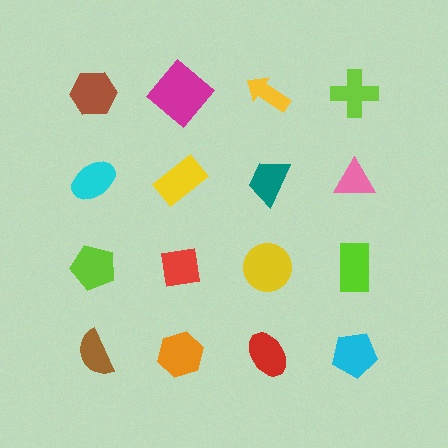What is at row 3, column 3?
A yellow circle.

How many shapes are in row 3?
4 shapes.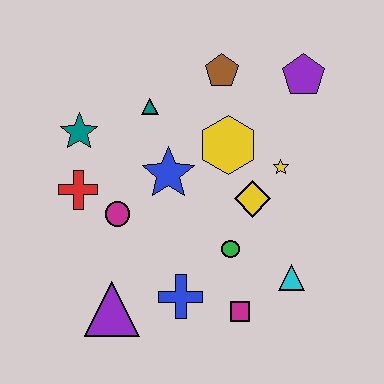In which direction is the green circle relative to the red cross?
The green circle is to the right of the red cross.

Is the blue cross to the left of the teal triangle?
No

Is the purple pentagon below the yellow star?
No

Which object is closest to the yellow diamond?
The yellow star is closest to the yellow diamond.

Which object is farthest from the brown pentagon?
The purple triangle is farthest from the brown pentagon.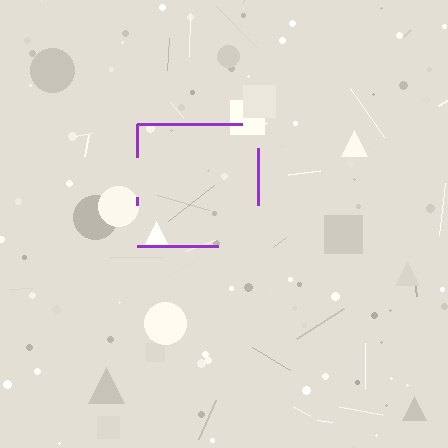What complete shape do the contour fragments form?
The contour fragments form a square.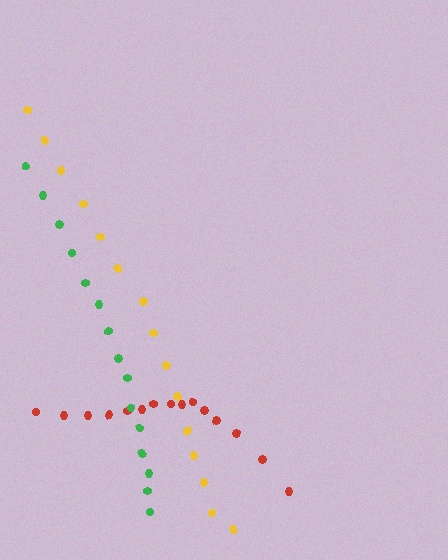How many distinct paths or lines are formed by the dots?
There are 3 distinct paths.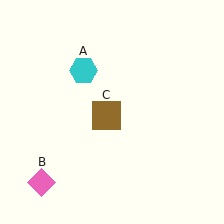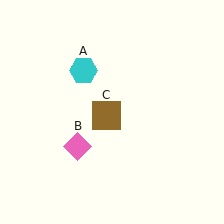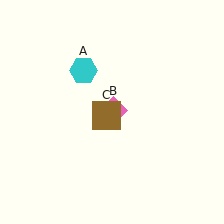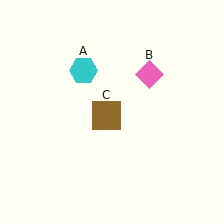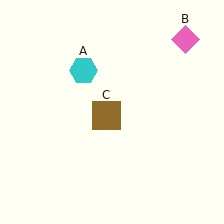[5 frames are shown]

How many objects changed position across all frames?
1 object changed position: pink diamond (object B).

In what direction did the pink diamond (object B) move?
The pink diamond (object B) moved up and to the right.